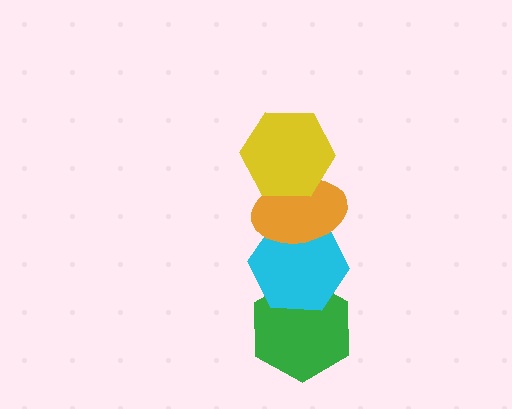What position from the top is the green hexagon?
The green hexagon is 4th from the top.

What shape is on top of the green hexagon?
The cyan hexagon is on top of the green hexagon.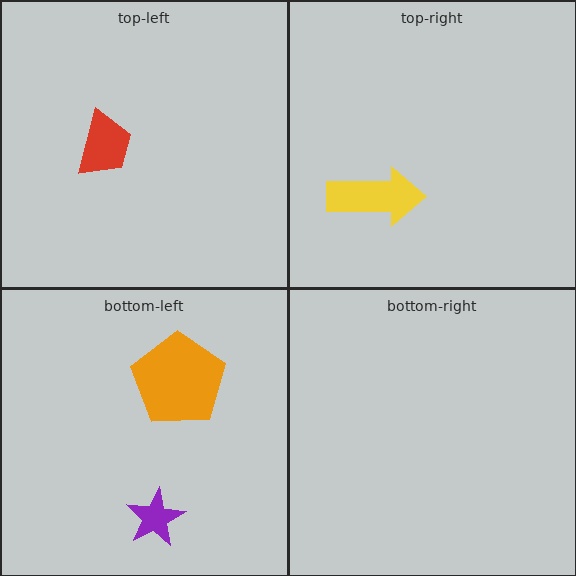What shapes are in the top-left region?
The red trapezoid.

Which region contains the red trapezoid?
The top-left region.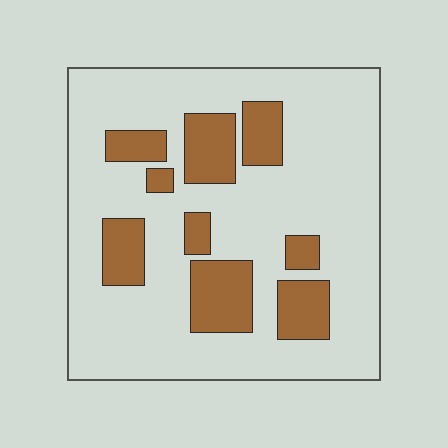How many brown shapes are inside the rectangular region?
9.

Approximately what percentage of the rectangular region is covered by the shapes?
Approximately 20%.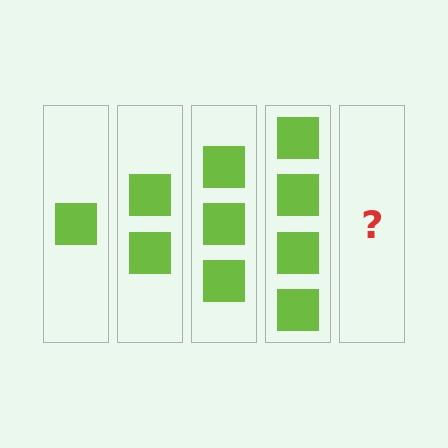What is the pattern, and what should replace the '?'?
The pattern is that each step adds one more square. The '?' should be 5 squares.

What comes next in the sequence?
The next element should be 5 squares.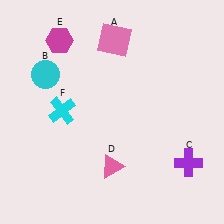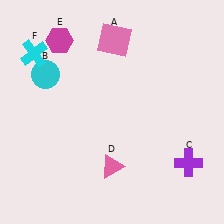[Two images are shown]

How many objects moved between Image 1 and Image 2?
1 object moved between the two images.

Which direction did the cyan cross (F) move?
The cyan cross (F) moved up.